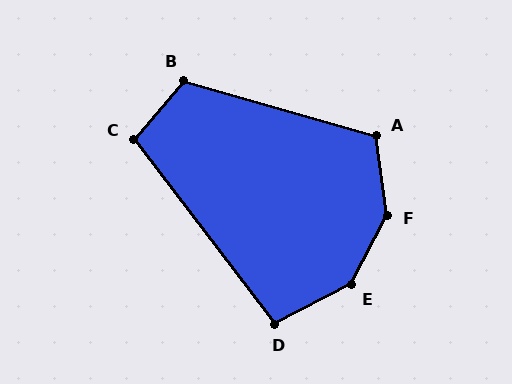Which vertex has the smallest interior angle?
D, at approximately 100 degrees.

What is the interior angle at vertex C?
Approximately 102 degrees (obtuse).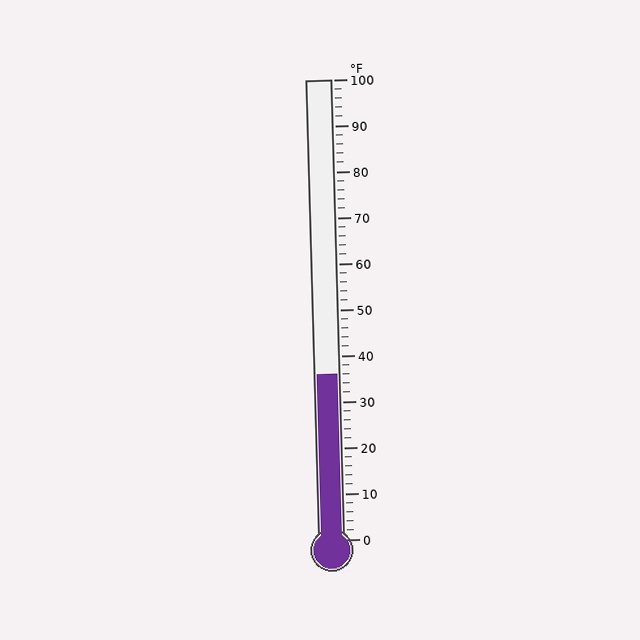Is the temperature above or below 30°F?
The temperature is above 30°F.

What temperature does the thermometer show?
The thermometer shows approximately 36°F.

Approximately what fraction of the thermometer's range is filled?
The thermometer is filled to approximately 35% of its range.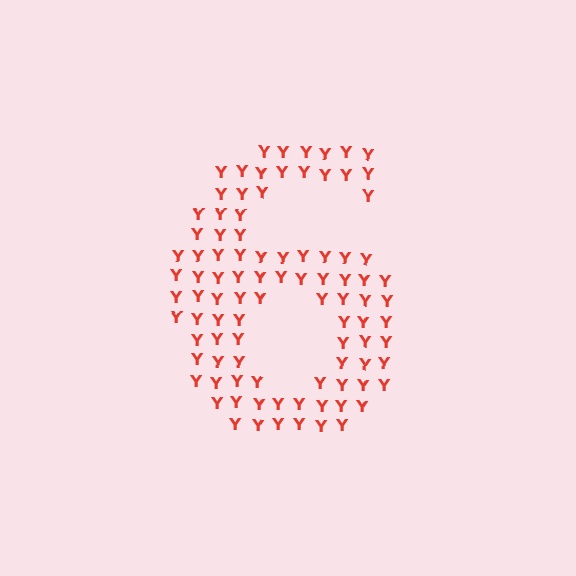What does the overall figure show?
The overall figure shows the digit 6.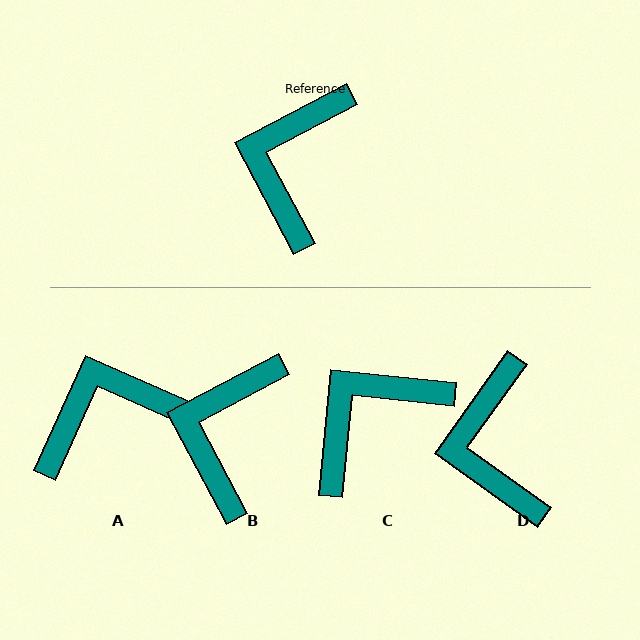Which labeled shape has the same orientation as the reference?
B.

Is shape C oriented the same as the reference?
No, it is off by about 34 degrees.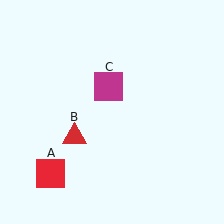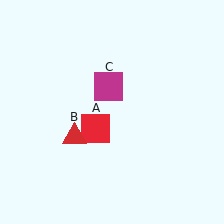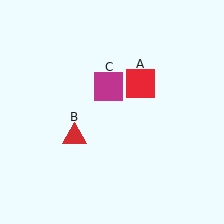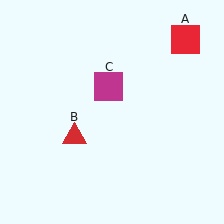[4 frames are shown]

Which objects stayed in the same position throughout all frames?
Red triangle (object B) and magenta square (object C) remained stationary.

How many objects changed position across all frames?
1 object changed position: red square (object A).